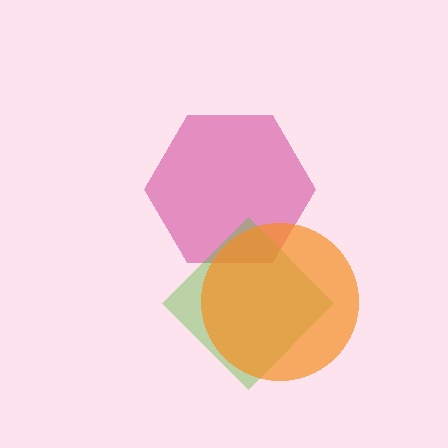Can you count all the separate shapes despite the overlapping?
Yes, there are 3 separate shapes.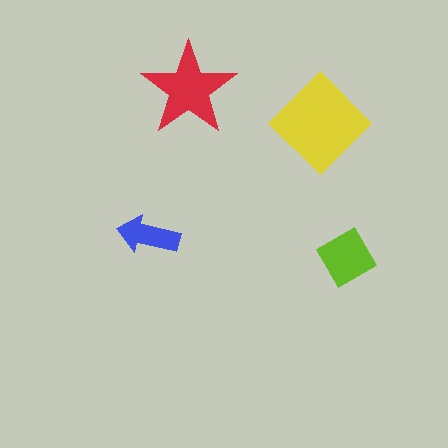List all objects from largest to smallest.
The yellow diamond, the red star, the lime square, the blue arrow.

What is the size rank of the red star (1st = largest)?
2nd.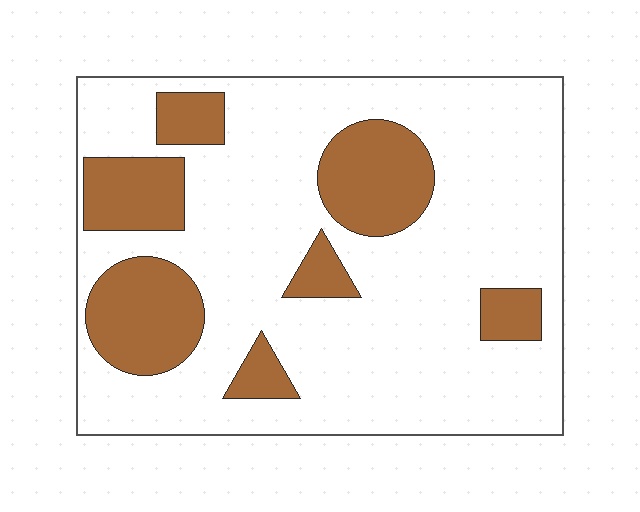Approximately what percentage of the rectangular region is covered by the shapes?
Approximately 25%.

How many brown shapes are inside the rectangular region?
7.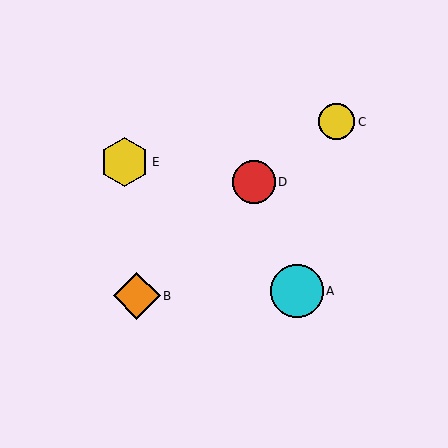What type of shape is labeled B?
Shape B is an orange diamond.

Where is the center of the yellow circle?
The center of the yellow circle is at (337, 122).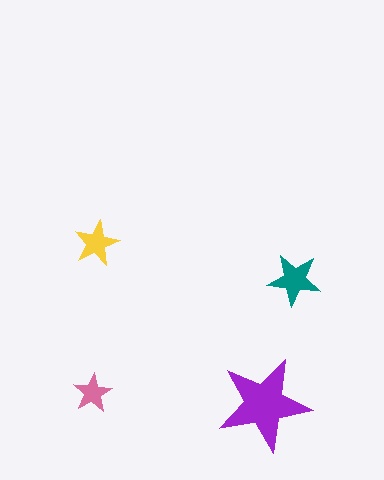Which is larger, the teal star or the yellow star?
The teal one.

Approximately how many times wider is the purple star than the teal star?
About 2 times wider.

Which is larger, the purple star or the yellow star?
The purple one.